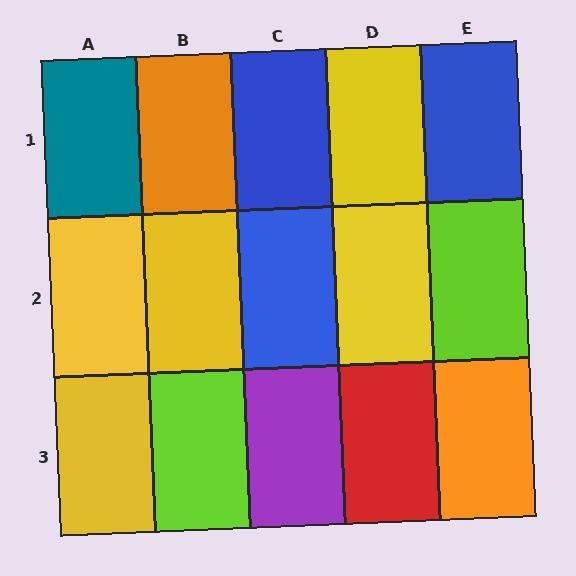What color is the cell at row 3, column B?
Lime.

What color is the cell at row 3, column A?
Yellow.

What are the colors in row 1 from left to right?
Teal, orange, blue, yellow, blue.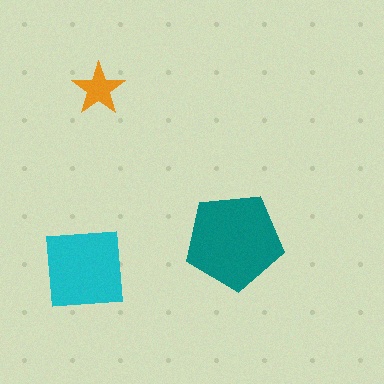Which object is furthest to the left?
The cyan square is leftmost.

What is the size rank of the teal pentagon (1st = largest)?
1st.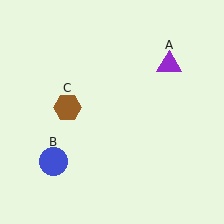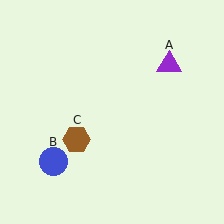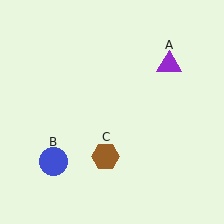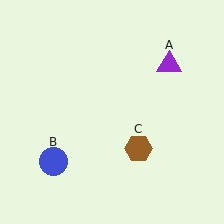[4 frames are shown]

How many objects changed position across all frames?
1 object changed position: brown hexagon (object C).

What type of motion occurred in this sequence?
The brown hexagon (object C) rotated counterclockwise around the center of the scene.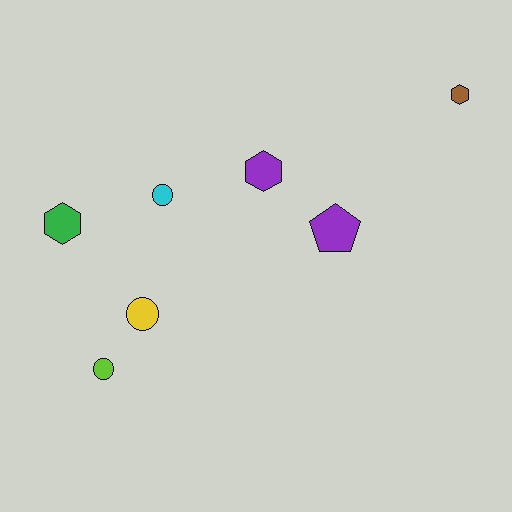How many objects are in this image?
There are 7 objects.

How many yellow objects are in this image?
There is 1 yellow object.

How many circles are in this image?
There are 3 circles.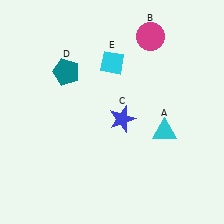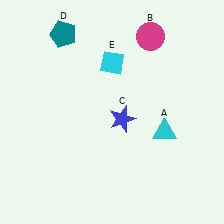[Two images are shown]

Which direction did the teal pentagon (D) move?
The teal pentagon (D) moved up.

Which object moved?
The teal pentagon (D) moved up.